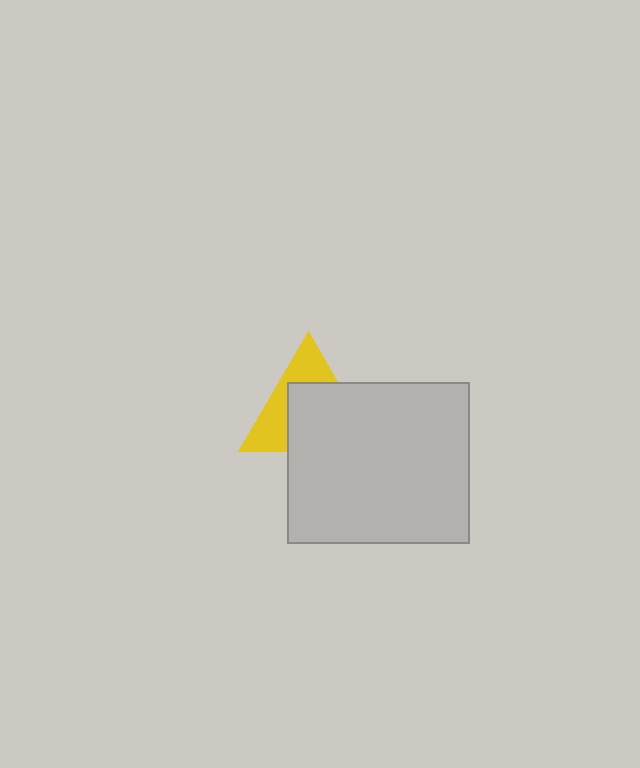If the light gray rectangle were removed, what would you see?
You would see the complete yellow triangle.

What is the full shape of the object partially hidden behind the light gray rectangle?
The partially hidden object is a yellow triangle.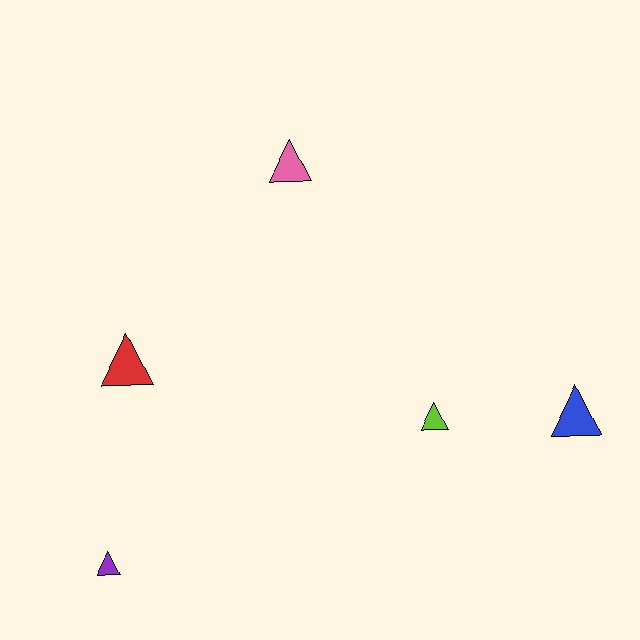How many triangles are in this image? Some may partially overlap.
There are 5 triangles.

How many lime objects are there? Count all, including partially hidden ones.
There is 1 lime object.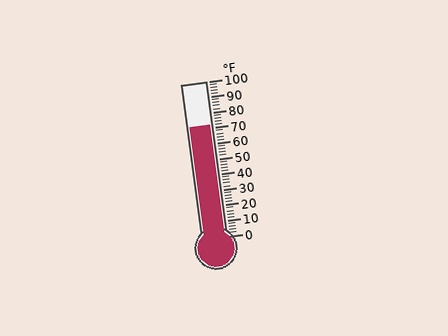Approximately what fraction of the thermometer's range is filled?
The thermometer is filled to approximately 70% of its range.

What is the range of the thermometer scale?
The thermometer scale ranges from 0°F to 100°F.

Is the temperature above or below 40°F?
The temperature is above 40°F.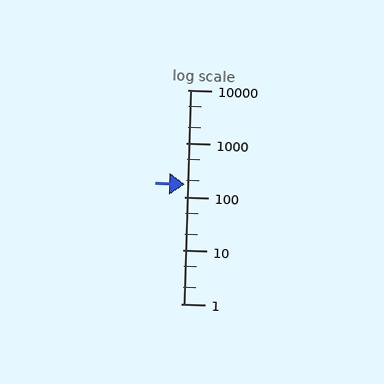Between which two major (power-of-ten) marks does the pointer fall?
The pointer is between 100 and 1000.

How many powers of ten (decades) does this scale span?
The scale spans 4 decades, from 1 to 10000.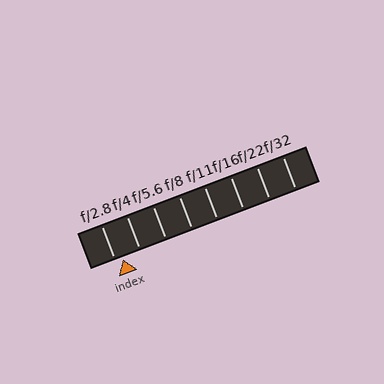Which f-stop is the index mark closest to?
The index mark is closest to f/2.8.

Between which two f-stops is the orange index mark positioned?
The index mark is between f/2.8 and f/4.